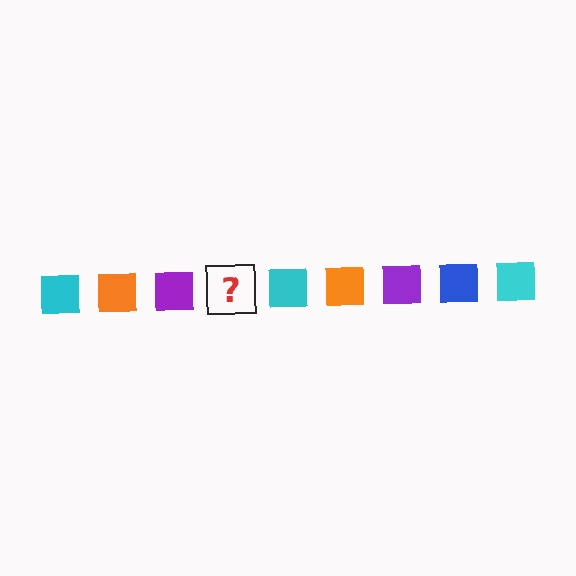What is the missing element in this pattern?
The missing element is a blue square.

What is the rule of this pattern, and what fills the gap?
The rule is that the pattern cycles through cyan, orange, purple, blue squares. The gap should be filled with a blue square.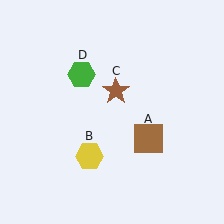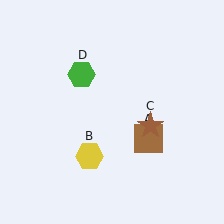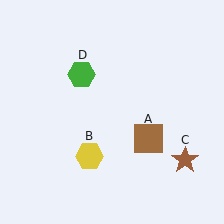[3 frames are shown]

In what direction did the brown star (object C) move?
The brown star (object C) moved down and to the right.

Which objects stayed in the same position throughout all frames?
Brown square (object A) and yellow hexagon (object B) and green hexagon (object D) remained stationary.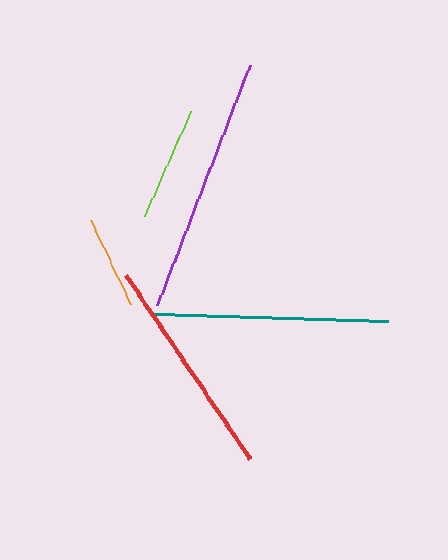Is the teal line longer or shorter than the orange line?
The teal line is longer than the orange line.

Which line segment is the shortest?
The orange line is the shortest at approximately 94 pixels.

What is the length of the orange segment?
The orange segment is approximately 94 pixels long.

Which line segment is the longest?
The purple line is the longest at approximately 258 pixels.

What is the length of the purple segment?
The purple segment is approximately 258 pixels long.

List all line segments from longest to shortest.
From longest to shortest: purple, teal, red, lime, orange.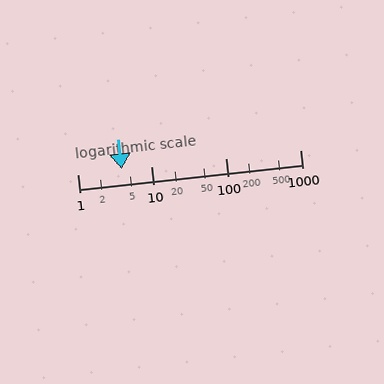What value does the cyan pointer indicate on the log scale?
The pointer indicates approximately 3.9.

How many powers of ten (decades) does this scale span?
The scale spans 3 decades, from 1 to 1000.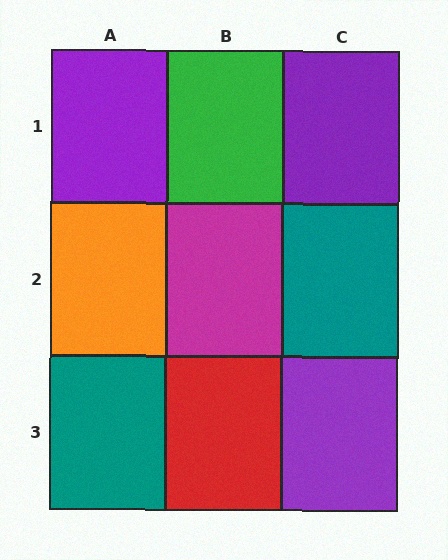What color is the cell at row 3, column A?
Teal.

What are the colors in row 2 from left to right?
Orange, magenta, teal.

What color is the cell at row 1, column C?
Purple.